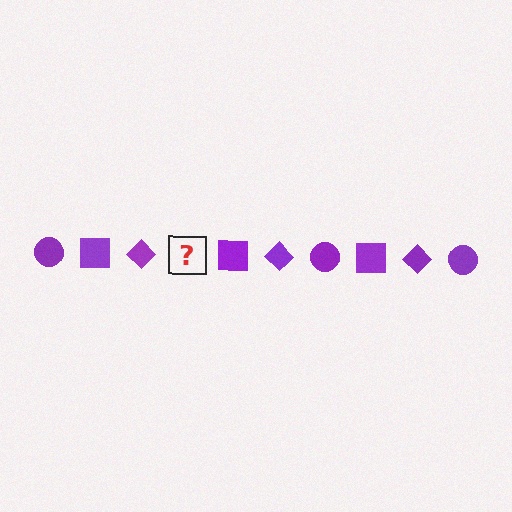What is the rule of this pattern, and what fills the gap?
The rule is that the pattern cycles through circle, square, diamond shapes in purple. The gap should be filled with a purple circle.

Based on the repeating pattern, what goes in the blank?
The blank should be a purple circle.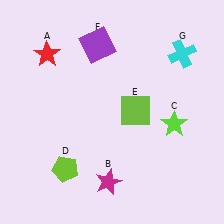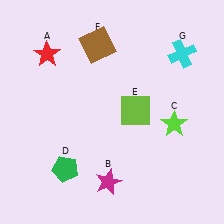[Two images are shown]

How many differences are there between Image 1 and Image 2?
There are 2 differences between the two images.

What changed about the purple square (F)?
In Image 1, F is purple. In Image 2, it changed to brown.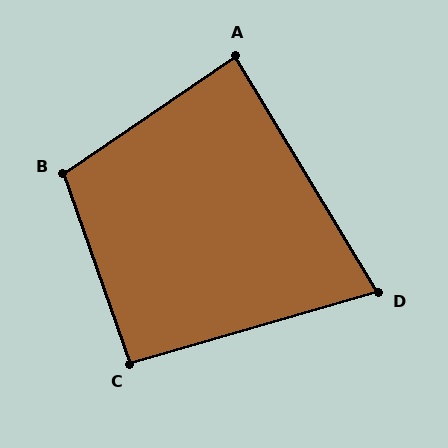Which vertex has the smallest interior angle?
D, at approximately 75 degrees.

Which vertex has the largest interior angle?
B, at approximately 105 degrees.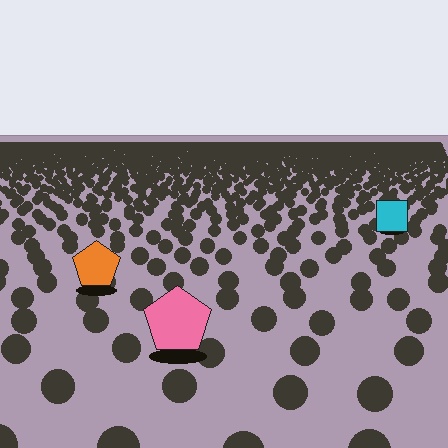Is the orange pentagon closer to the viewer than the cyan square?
Yes. The orange pentagon is closer — you can tell from the texture gradient: the ground texture is coarser near it.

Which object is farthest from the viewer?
The cyan square is farthest from the viewer. It appears smaller and the ground texture around it is denser.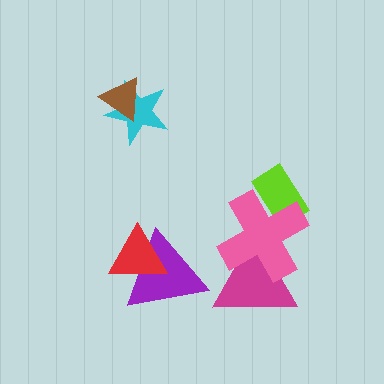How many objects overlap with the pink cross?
2 objects overlap with the pink cross.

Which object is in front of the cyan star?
The brown triangle is in front of the cyan star.